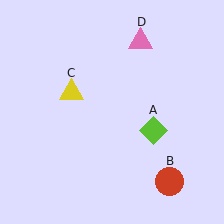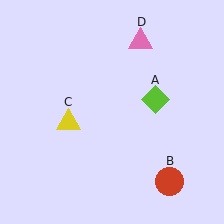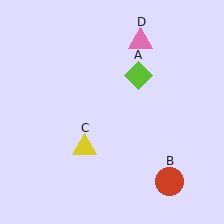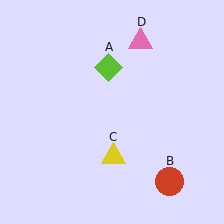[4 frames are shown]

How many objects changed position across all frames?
2 objects changed position: lime diamond (object A), yellow triangle (object C).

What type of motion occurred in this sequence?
The lime diamond (object A), yellow triangle (object C) rotated counterclockwise around the center of the scene.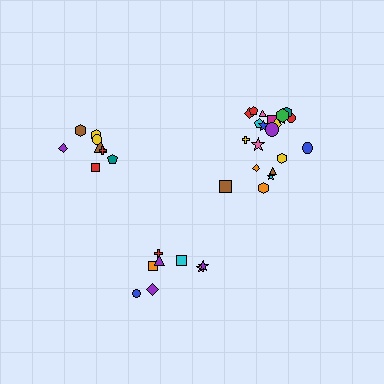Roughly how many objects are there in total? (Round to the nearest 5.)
Roughly 40 objects in total.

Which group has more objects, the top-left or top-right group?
The top-right group.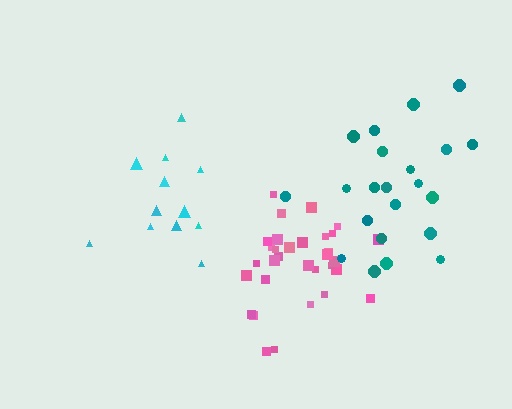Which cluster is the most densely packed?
Pink.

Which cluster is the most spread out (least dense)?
Cyan.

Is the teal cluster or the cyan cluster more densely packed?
Teal.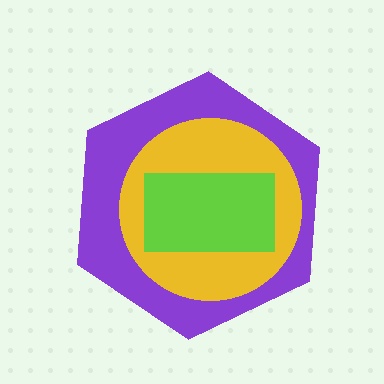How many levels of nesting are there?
3.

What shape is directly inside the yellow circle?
The lime rectangle.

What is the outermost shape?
The purple hexagon.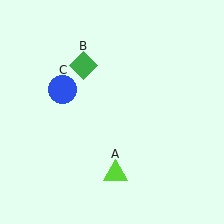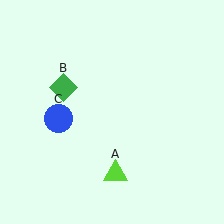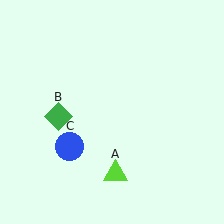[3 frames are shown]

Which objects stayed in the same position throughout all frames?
Lime triangle (object A) remained stationary.